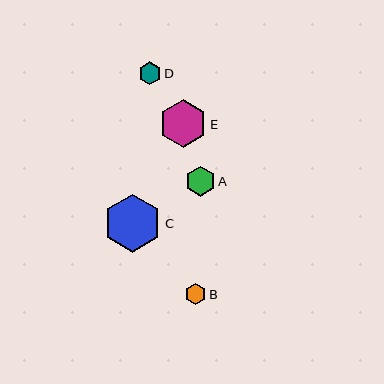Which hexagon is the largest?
Hexagon C is the largest with a size of approximately 58 pixels.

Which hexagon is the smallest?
Hexagon B is the smallest with a size of approximately 20 pixels.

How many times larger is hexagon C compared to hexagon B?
Hexagon C is approximately 2.8 times the size of hexagon B.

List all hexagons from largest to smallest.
From largest to smallest: C, E, A, D, B.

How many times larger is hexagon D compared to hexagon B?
Hexagon D is approximately 1.1 times the size of hexagon B.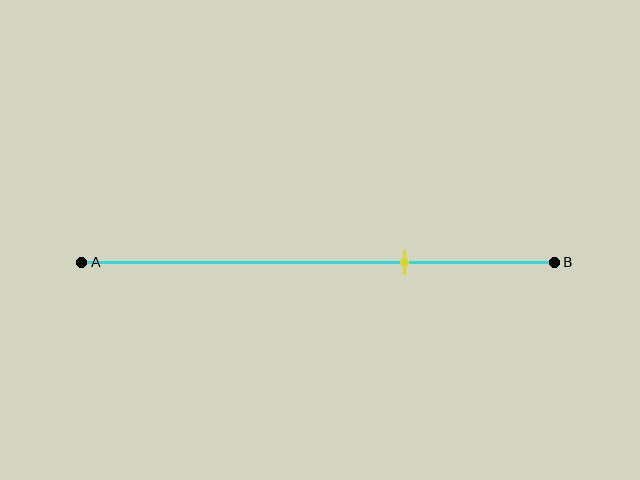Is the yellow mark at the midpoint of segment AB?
No, the mark is at about 70% from A, not at the 50% midpoint.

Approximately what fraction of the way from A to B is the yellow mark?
The yellow mark is approximately 70% of the way from A to B.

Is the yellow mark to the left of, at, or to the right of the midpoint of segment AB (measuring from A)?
The yellow mark is to the right of the midpoint of segment AB.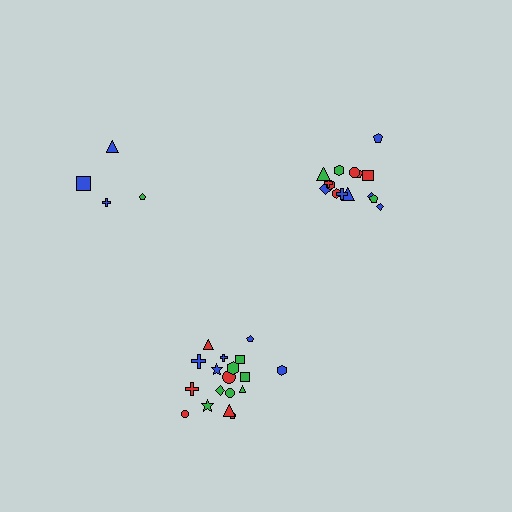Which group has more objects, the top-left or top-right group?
The top-right group.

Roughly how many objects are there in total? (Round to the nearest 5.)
Roughly 35 objects in total.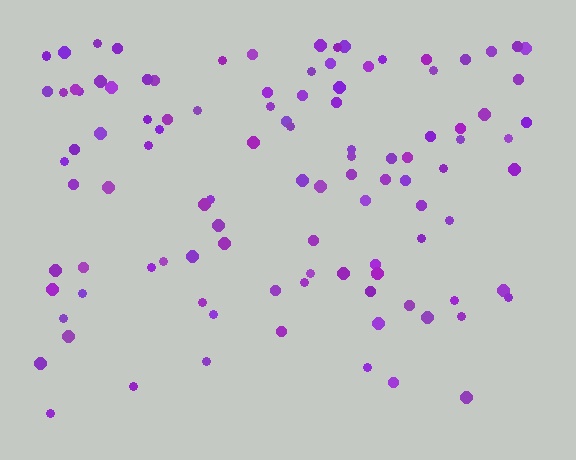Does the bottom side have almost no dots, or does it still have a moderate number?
Still a moderate number, just noticeably fewer than the top.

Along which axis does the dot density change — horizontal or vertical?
Vertical.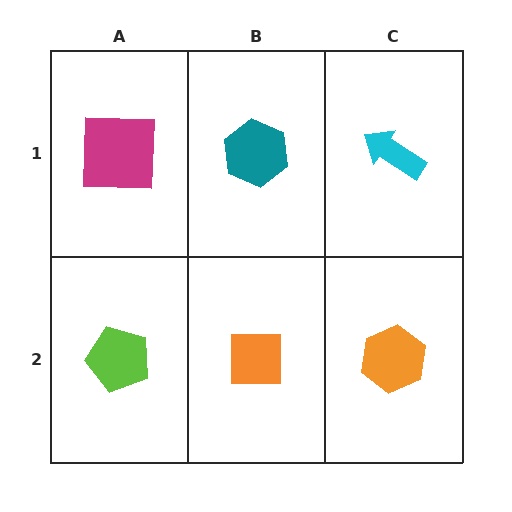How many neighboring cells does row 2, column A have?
2.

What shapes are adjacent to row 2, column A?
A magenta square (row 1, column A), an orange square (row 2, column B).